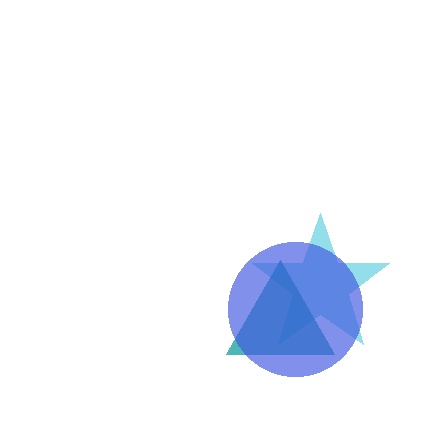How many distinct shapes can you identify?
There are 3 distinct shapes: a cyan star, a teal triangle, a blue circle.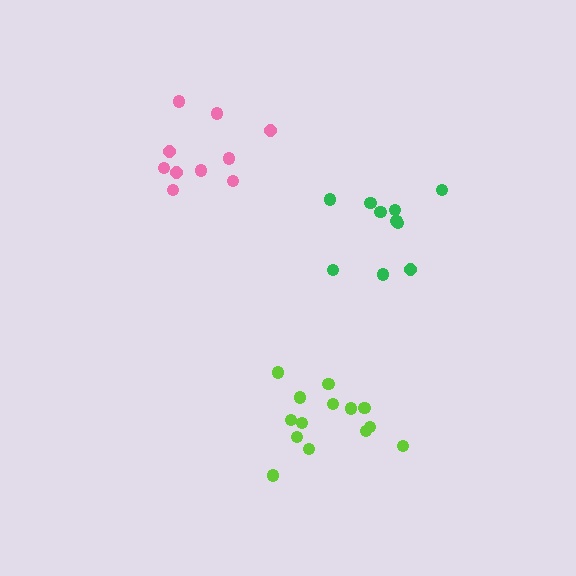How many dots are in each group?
Group 1: 10 dots, Group 2: 14 dots, Group 3: 10 dots (34 total).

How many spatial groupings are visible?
There are 3 spatial groupings.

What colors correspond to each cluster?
The clusters are colored: green, lime, pink.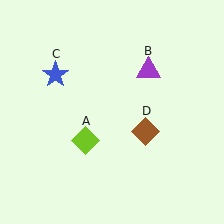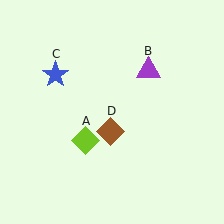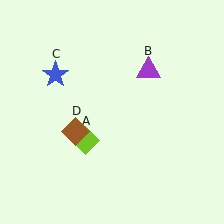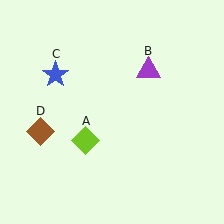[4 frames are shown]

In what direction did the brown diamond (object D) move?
The brown diamond (object D) moved left.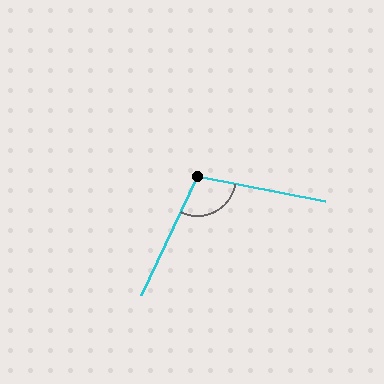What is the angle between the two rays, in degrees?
Approximately 104 degrees.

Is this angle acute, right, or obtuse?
It is obtuse.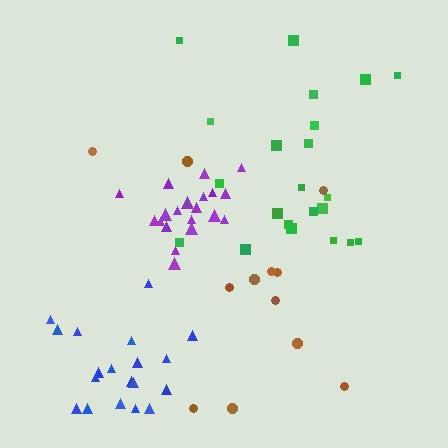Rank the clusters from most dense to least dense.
purple, blue, green, brown.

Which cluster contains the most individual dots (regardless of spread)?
Green (22).